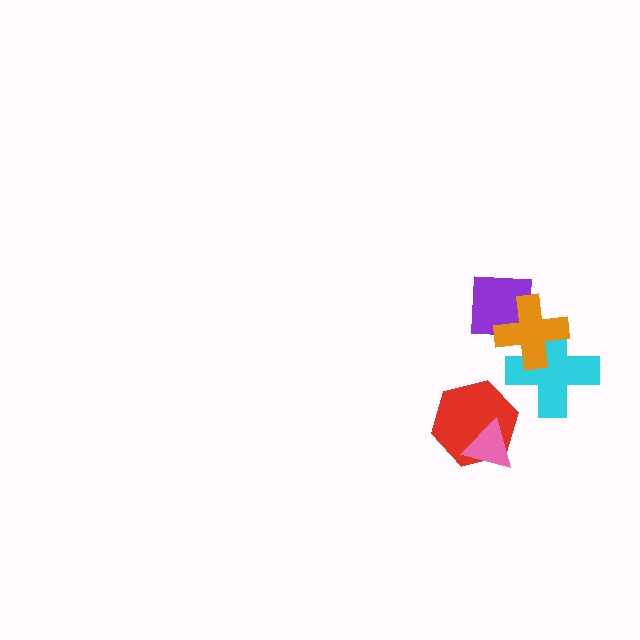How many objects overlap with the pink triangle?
1 object overlaps with the pink triangle.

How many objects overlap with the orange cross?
2 objects overlap with the orange cross.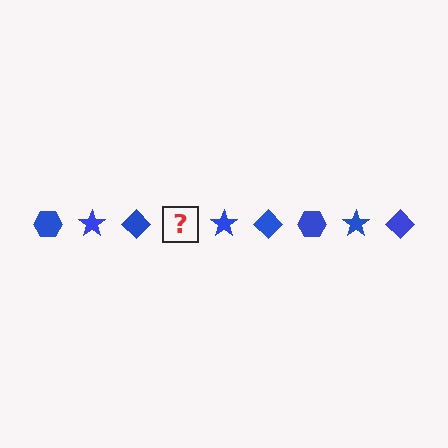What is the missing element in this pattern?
The missing element is a blue hexagon.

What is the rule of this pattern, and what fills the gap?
The rule is that the pattern cycles through hexagon, star, diamond shapes in blue. The gap should be filled with a blue hexagon.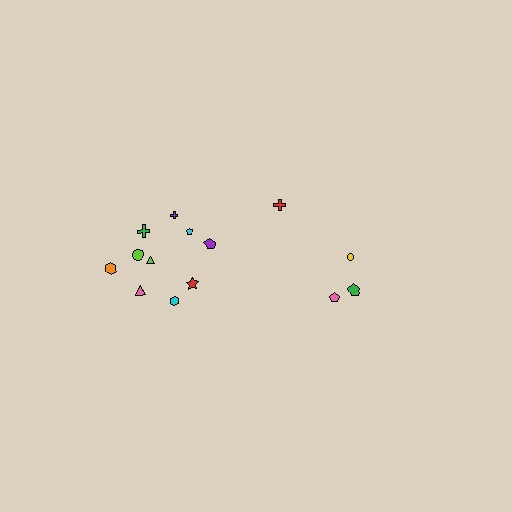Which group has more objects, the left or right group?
The left group.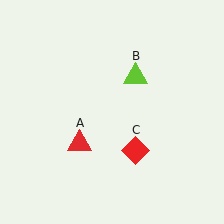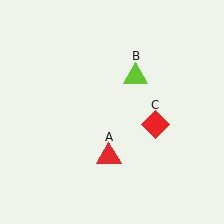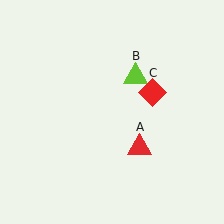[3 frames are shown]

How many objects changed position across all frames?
2 objects changed position: red triangle (object A), red diamond (object C).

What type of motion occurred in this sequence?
The red triangle (object A), red diamond (object C) rotated counterclockwise around the center of the scene.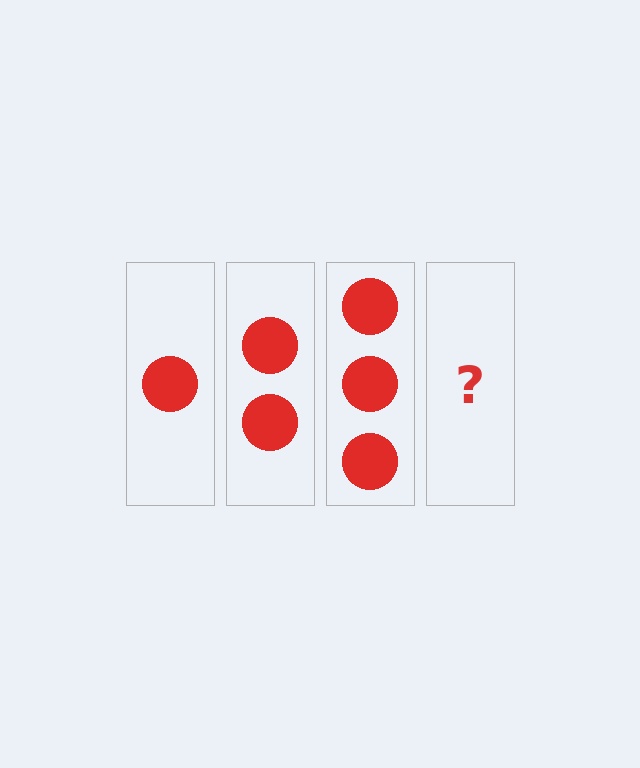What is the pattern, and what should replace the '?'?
The pattern is that each step adds one more circle. The '?' should be 4 circles.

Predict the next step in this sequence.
The next step is 4 circles.